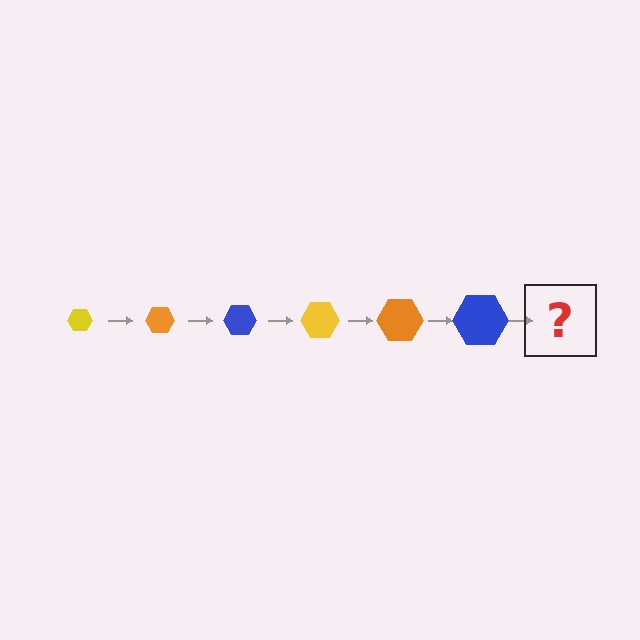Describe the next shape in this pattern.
It should be a yellow hexagon, larger than the previous one.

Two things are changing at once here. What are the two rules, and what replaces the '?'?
The two rules are that the hexagon grows larger each step and the color cycles through yellow, orange, and blue. The '?' should be a yellow hexagon, larger than the previous one.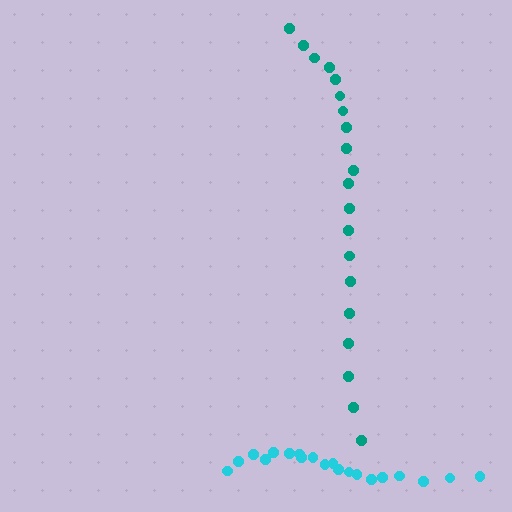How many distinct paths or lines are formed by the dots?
There are 2 distinct paths.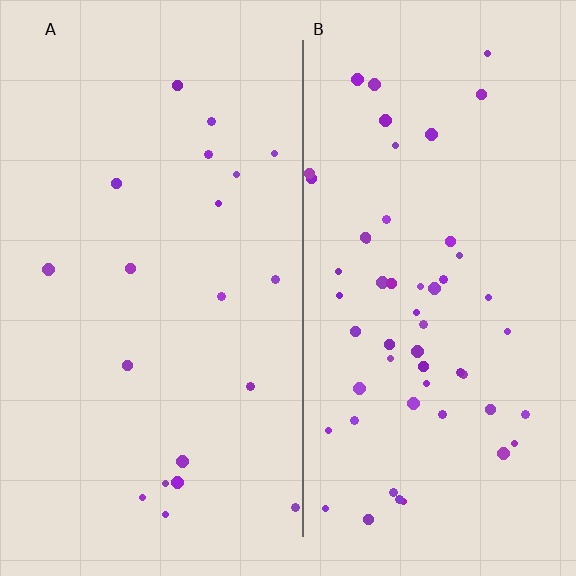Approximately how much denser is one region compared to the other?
Approximately 2.8× — region B over region A.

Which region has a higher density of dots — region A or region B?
B (the right).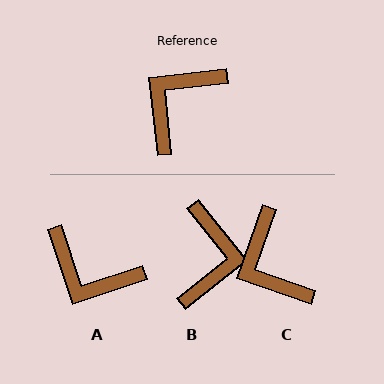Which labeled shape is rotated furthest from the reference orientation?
B, about 148 degrees away.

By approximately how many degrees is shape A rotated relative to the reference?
Approximately 102 degrees counter-clockwise.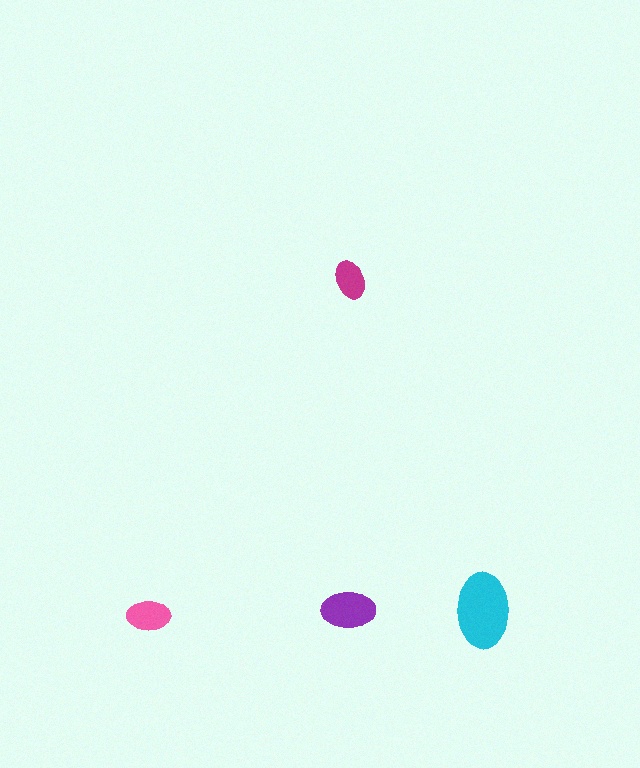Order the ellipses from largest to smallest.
the cyan one, the purple one, the pink one, the magenta one.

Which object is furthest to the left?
The pink ellipse is leftmost.